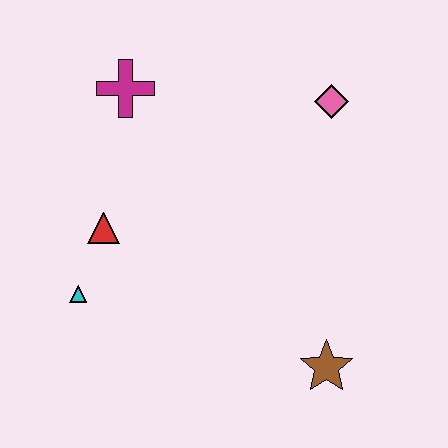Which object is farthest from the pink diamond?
The cyan triangle is farthest from the pink diamond.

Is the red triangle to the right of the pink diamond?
No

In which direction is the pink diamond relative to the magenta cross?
The pink diamond is to the right of the magenta cross.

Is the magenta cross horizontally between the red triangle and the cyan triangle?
No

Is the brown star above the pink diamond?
No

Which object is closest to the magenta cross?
The red triangle is closest to the magenta cross.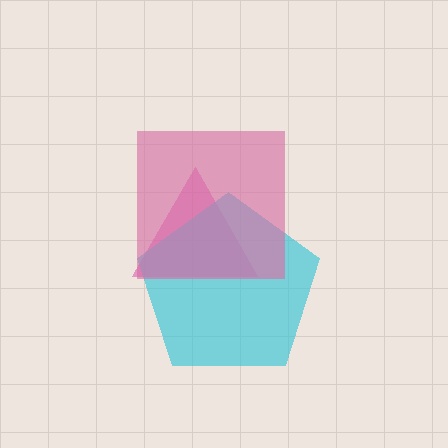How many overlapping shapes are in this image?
There are 3 overlapping shapes in the image.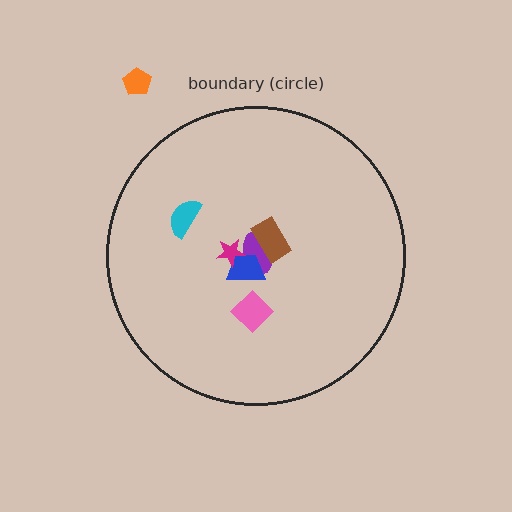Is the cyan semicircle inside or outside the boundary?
Inside.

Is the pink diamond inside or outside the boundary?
Inside.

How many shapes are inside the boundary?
6 inside, 1 outside.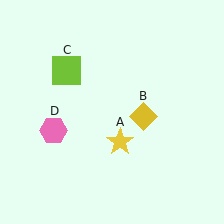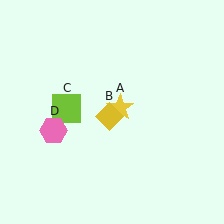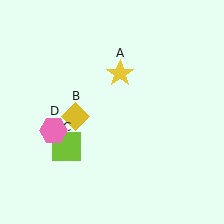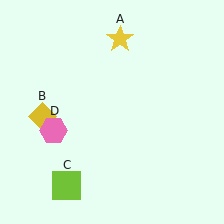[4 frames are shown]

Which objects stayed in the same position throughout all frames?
Pink hexagon (object D) remained stationary.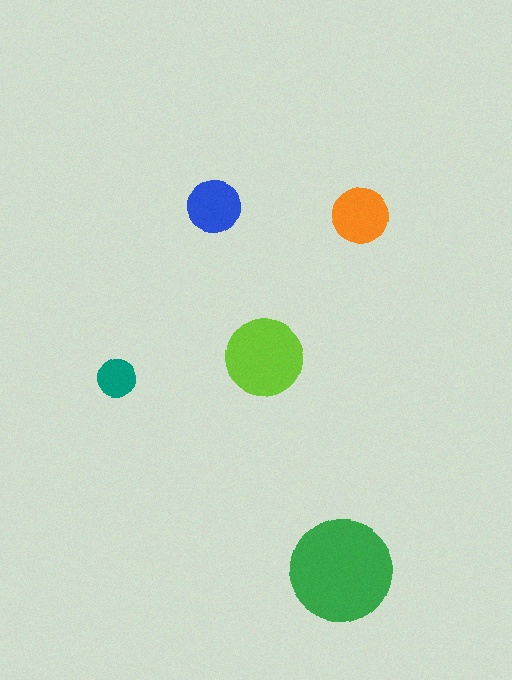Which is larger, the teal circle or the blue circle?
The blue one.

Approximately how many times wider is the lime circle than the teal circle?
About 2 times wider.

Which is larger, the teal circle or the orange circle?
The orange one.